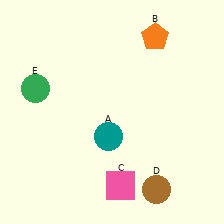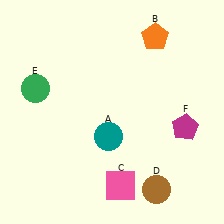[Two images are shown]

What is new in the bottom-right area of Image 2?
A magenta pentagon (F) was added in the bottom-right area of Image 2.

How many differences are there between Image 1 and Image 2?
There is 1 difference between the two images.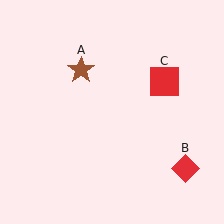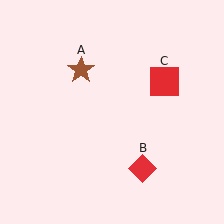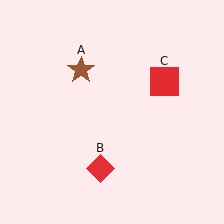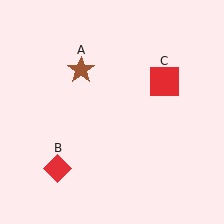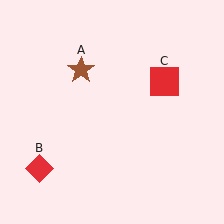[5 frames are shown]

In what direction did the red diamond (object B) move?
The red diamond (object B) moved left.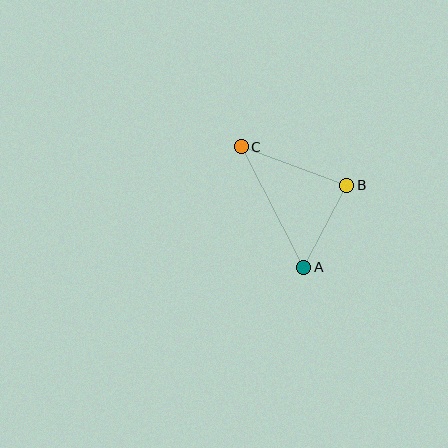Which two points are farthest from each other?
Points A and C are farthest from each other.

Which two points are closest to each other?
Points A and B are closest to each other.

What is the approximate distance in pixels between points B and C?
The distance between B and C is approximately 112 pixels.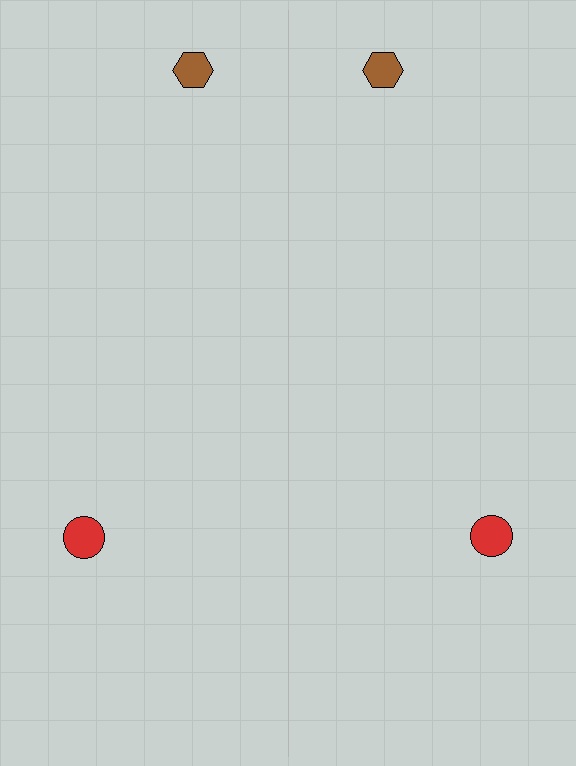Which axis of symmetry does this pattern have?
The pattern has a vertical axis of symmetry running through the center of the image.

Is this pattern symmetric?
Yes, this pattern has bilateral (reflection) symmetry.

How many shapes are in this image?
There are 4 shapes in this image.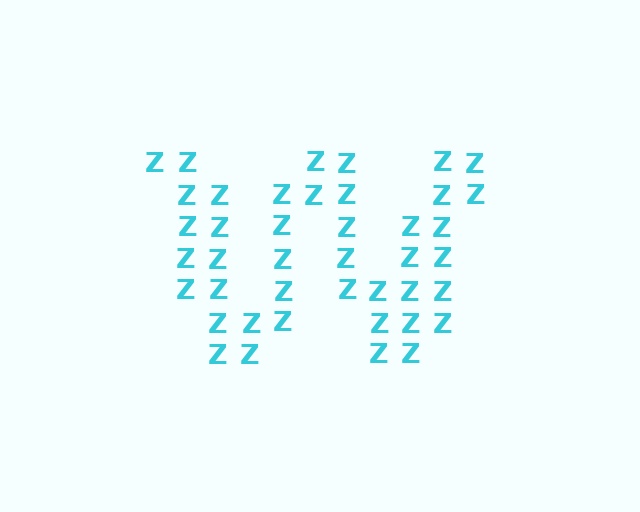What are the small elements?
The small elements are letter Z's.